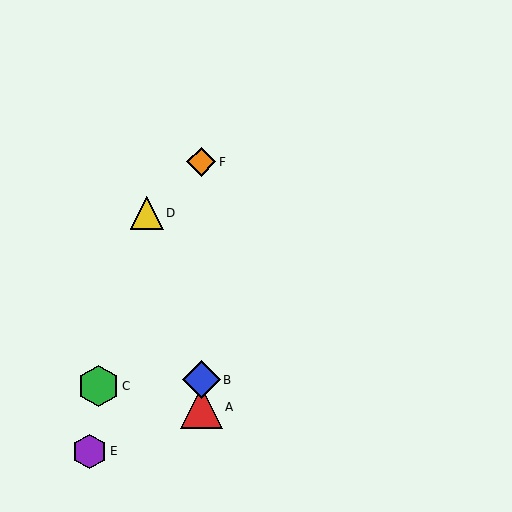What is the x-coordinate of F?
Object F is at x≈201.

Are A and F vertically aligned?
Yes, both are at x≈201.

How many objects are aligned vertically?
3 objects (A, B, F) are aligned vertically.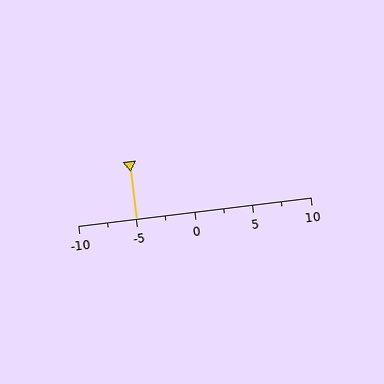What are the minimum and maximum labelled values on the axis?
The axis runs from -10 to 10.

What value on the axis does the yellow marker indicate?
The marker indicates approximately -5.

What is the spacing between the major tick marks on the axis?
The major ticks are spaced 5 apart.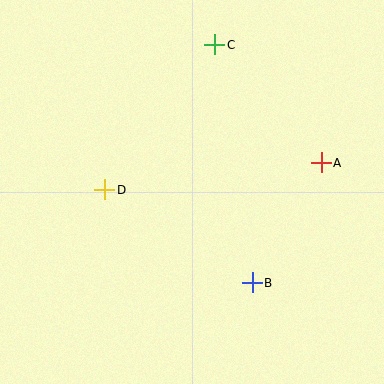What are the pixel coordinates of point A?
Point A is at (321, 163).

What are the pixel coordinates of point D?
Point D is at (105, 190).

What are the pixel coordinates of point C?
Point C is at (215, 45).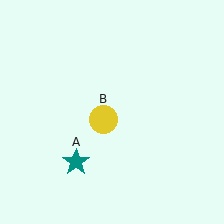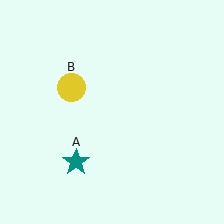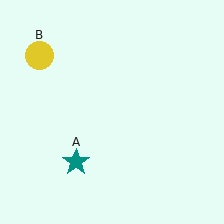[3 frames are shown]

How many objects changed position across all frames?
1 object changed position: yellow circle (object B).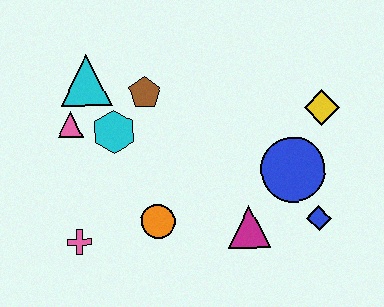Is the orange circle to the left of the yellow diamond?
Yes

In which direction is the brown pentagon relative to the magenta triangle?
The brown pentagon is above the magenta triangle.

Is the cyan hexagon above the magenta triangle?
Yes